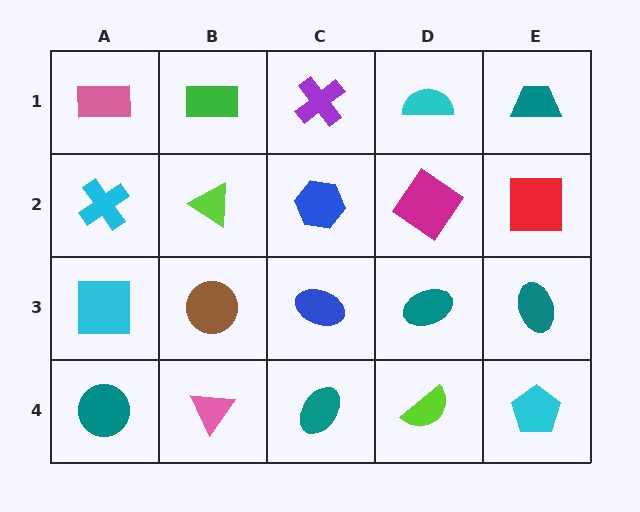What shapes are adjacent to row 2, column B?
A green rectangle (row 1, column B), a brown circle (row 3, column B), a cyan cross (row 2, column A), a blue hexagon (row 2, column C).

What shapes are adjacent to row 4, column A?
A cyan square (row 3, column A), a pink triangle (row 4, column B).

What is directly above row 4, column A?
A cyan square.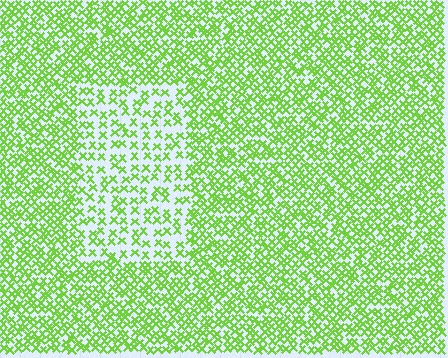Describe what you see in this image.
The image contains small lime elements arranged at two different densities. A rectangle-shaped region is visible where the elements are less densely packed than the surrounding area.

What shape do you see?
I see a rectangle.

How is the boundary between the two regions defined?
The boundary is defined by a change in element density (approximately 2.0x ratio). All elements are the same color, size, and shape.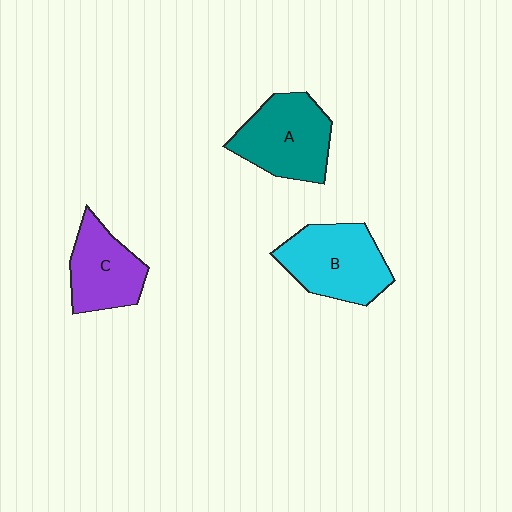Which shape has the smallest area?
Shape C (purple).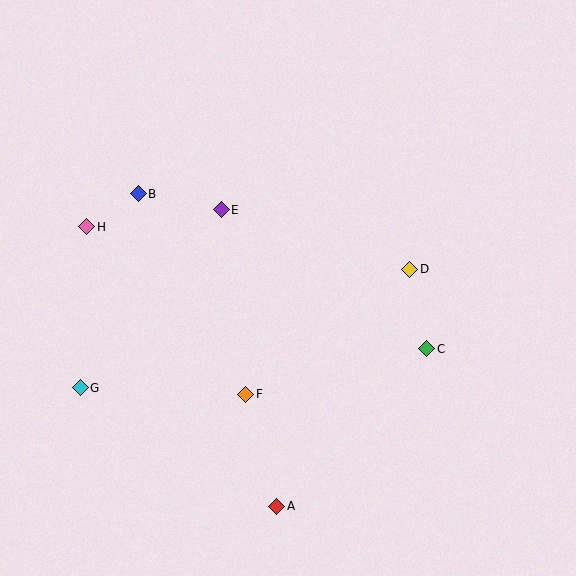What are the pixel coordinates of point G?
Point G is at (80, 388).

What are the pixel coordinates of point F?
Point F is at (246, 394).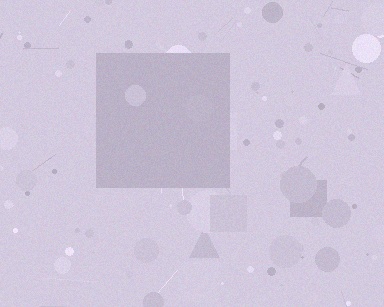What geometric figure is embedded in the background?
A square is embedded in the background.